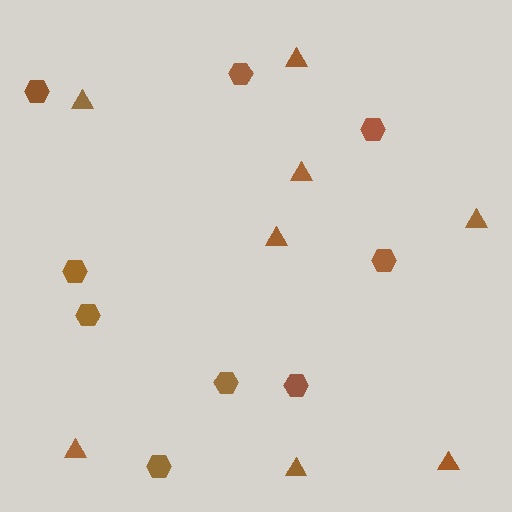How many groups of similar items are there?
There are 2 groups: one group of hexagons (9) and one group of triangles (8).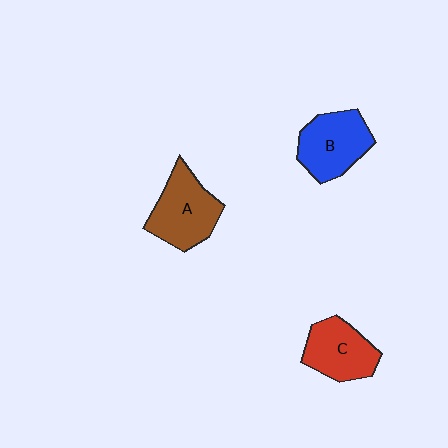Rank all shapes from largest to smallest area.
From largest to smallest: A (brown), B (blue), C (red).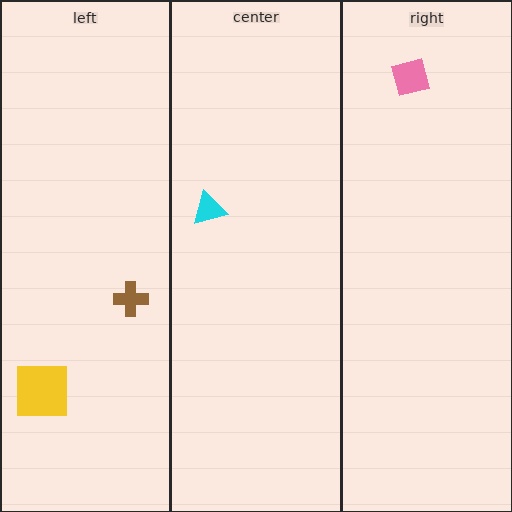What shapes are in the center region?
The cyan triangle.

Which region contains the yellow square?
The left region.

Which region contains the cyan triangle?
The center region.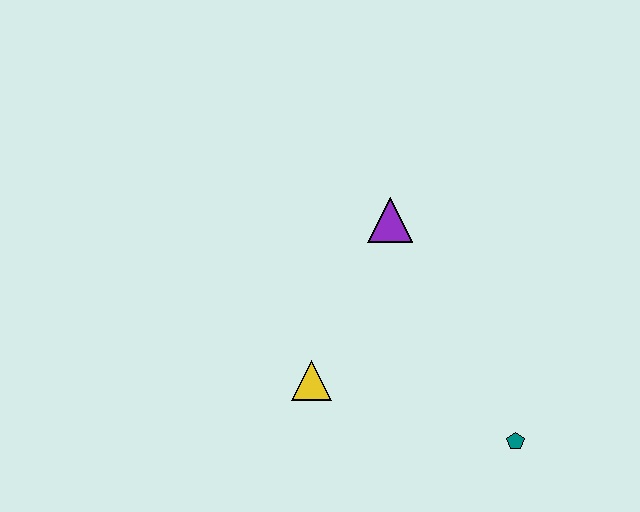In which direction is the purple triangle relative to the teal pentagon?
The purple triangle is above the teal pentagon.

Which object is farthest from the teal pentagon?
The purple triangle is farthest from the teal pentagon.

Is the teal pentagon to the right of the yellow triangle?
Yes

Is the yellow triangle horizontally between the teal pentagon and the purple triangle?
No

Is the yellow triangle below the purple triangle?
Yes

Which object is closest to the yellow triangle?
The purple triangle is closest to the yellow triangle.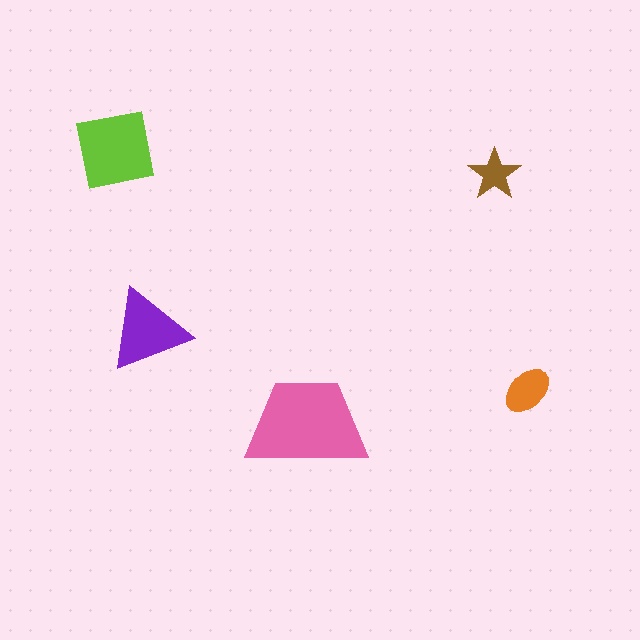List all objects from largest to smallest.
The pink trapezoid, the lime square, the purple triangle, the orange ellipse, the brown star.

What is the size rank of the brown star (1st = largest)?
5th.